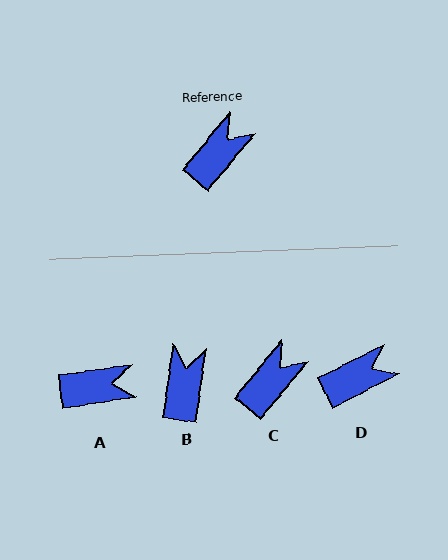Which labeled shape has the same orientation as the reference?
C.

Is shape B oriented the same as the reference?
No, it is off by about 31 degrees.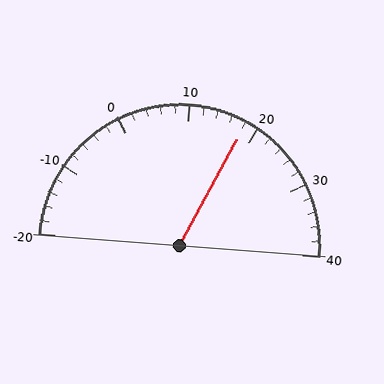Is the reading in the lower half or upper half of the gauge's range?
The reading is in the upper half of the range (-20 to 40).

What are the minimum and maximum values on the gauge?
The gauge ranges from -20 to 40.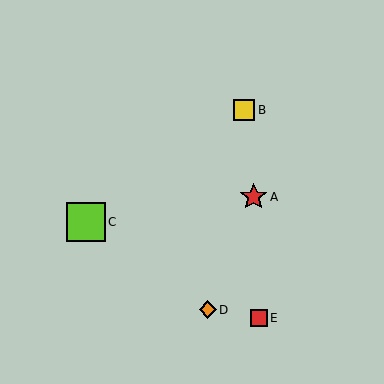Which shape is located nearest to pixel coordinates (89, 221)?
The lime square (labeled C) at (86, 222) is nearest to that location.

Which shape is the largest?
The lime square (labeled C) is the largest.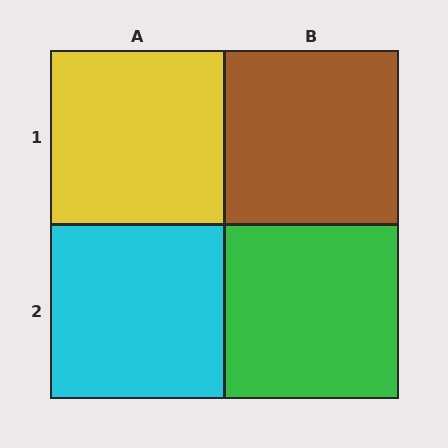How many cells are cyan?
1 cell is cyan.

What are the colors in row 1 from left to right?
Yellow, brown.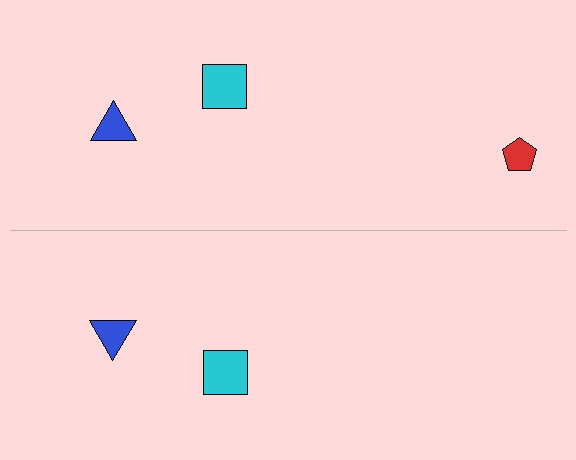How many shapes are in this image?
There are 5 shapes in this image.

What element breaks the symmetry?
A red pentagon is missing from the bottom side.